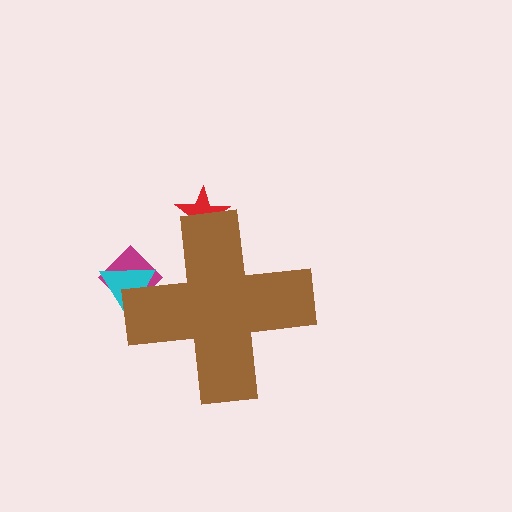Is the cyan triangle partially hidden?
Yes, the cyan triangle is partially hidden behind the brown cross.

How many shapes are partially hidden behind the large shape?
3 shapes are partially hidden.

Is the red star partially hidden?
Yes, the red star is partially hidden behind the brown cross.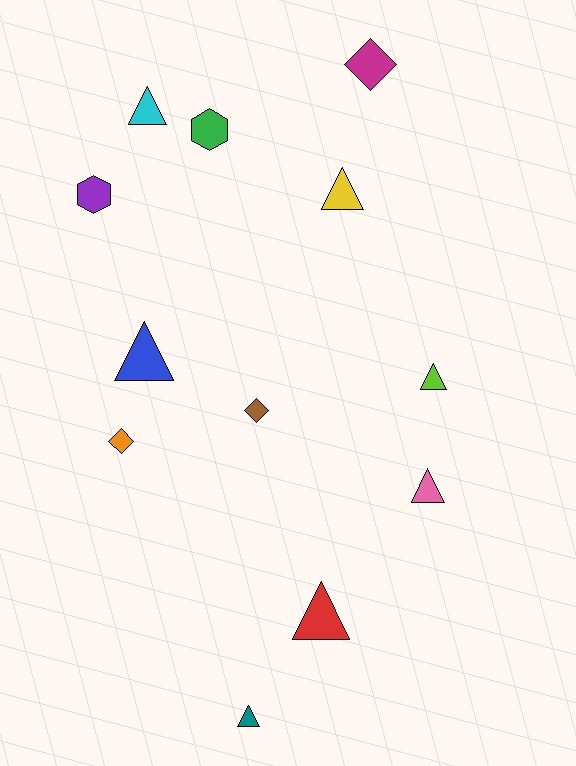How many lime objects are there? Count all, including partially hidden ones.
There is 1 lime object.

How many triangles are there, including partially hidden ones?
There are 7 triangles.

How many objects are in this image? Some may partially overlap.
There are 12 objects.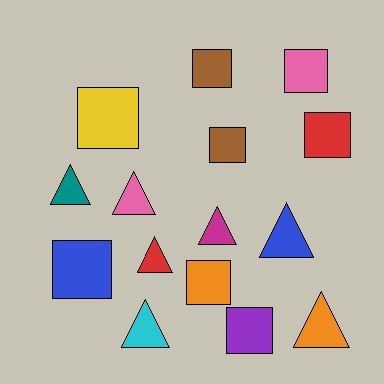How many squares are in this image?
There are 8 squares.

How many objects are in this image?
There are 15 objects.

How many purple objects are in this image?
There is 1 purple object.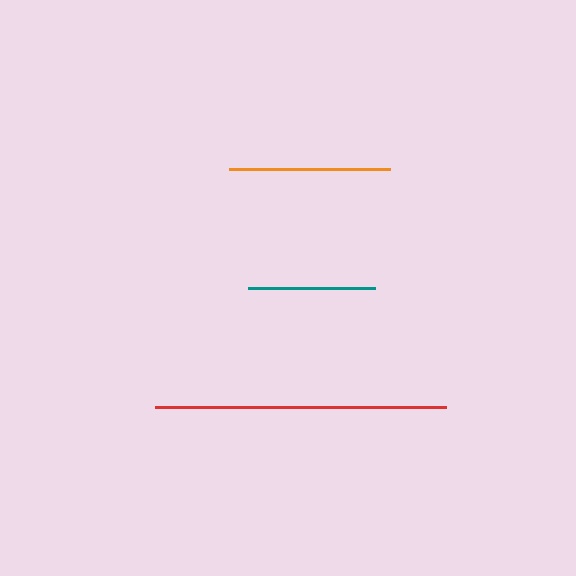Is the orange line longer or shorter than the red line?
The red line is longer than the orange line.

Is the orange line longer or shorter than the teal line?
The orange line is longer than the teal line.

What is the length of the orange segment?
The orange segment is approximately 161 pixels long.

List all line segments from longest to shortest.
From longest to shortest: red, orange, teal.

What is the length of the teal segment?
The teal segment is approximately 126 pixels long.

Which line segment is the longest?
The red line is the longest at approximately 291 pixels.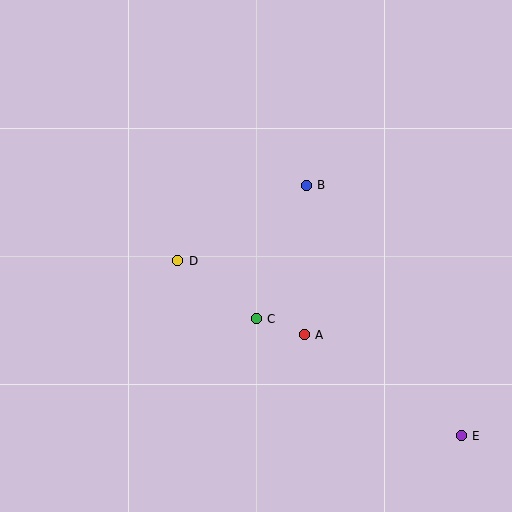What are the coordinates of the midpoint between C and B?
The midpoint between C and B is at (281, 252).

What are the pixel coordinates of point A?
Point A is at (304, 335).